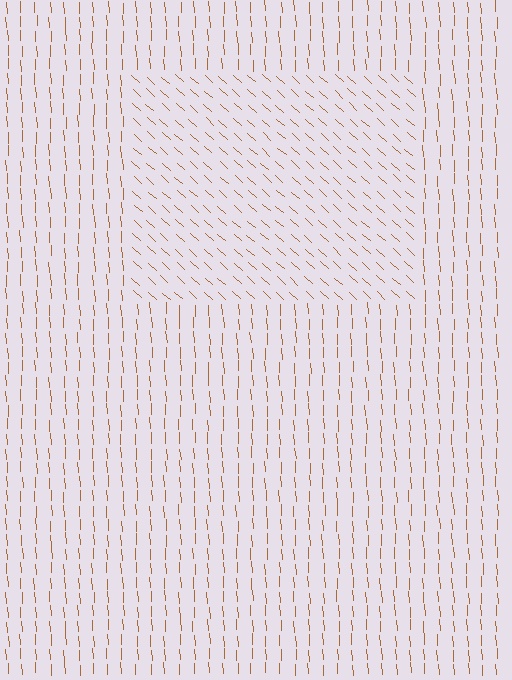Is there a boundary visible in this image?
Yes, there is a texture boundary formed by a change in line orientation.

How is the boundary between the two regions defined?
The boundary is defined purely by a change in line orientation (approximately 45 degrees difference). All lines are the same color and thickness.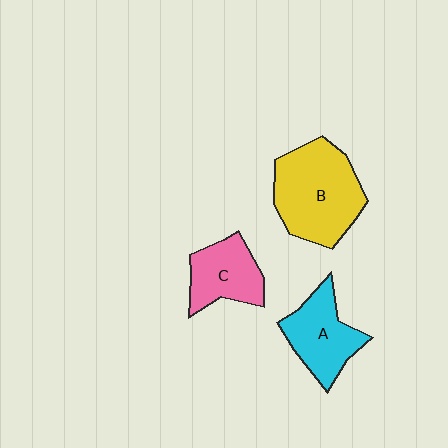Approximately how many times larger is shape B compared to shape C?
Approximately 1.7 times.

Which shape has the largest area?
Shape B (yellow).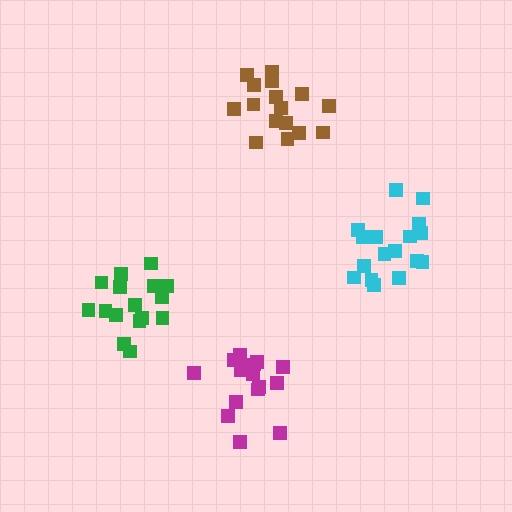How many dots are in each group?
Group 1: 18 dots, Group 2: 16 dots, Group 3: 16 dots, Group 4: 16 dots (66 total).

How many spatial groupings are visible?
There are 4 spatial groupings.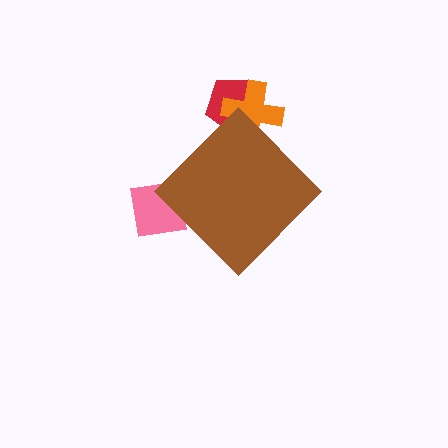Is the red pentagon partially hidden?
Yes, the red pentagon is partially hidden behind the brown diamond.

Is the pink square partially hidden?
Yes, the pink square is partially hidden behind the brown diamond.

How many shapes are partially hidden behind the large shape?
3 shapes are partially hidden.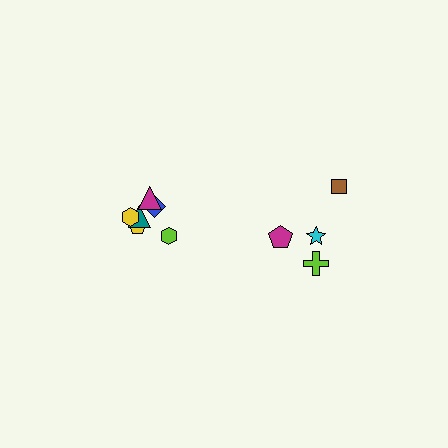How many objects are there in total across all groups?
There are 10 objects.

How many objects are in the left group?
There are 6 objects.